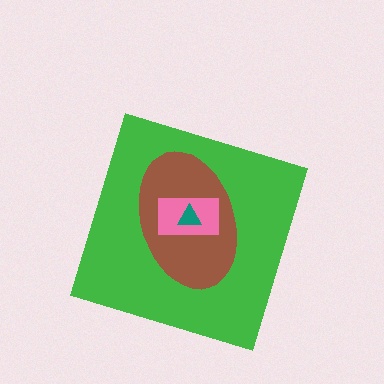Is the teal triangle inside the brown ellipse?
Yes.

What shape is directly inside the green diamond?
The brown ellipse.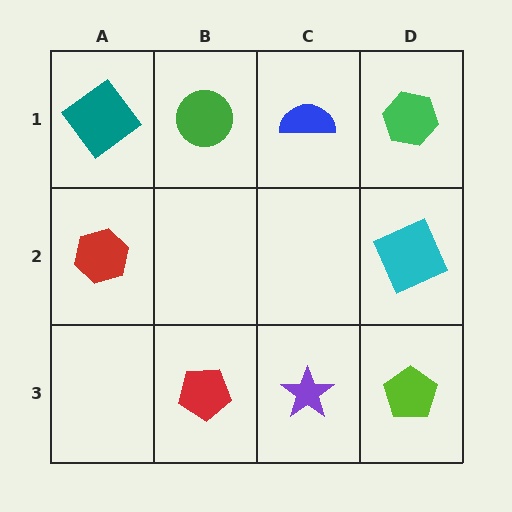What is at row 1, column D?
A green hexagon.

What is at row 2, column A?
A red hexagon.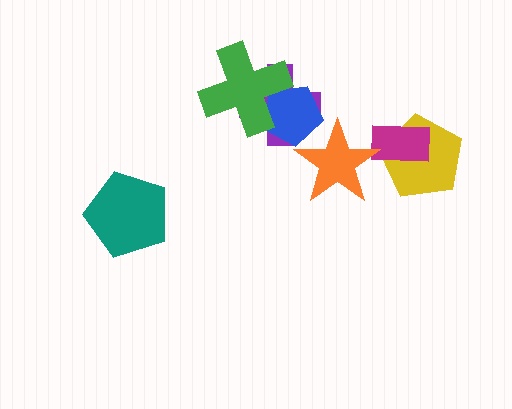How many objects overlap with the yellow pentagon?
1 object overlaps with the yellow pentagon.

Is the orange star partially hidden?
No, no other shape covers it.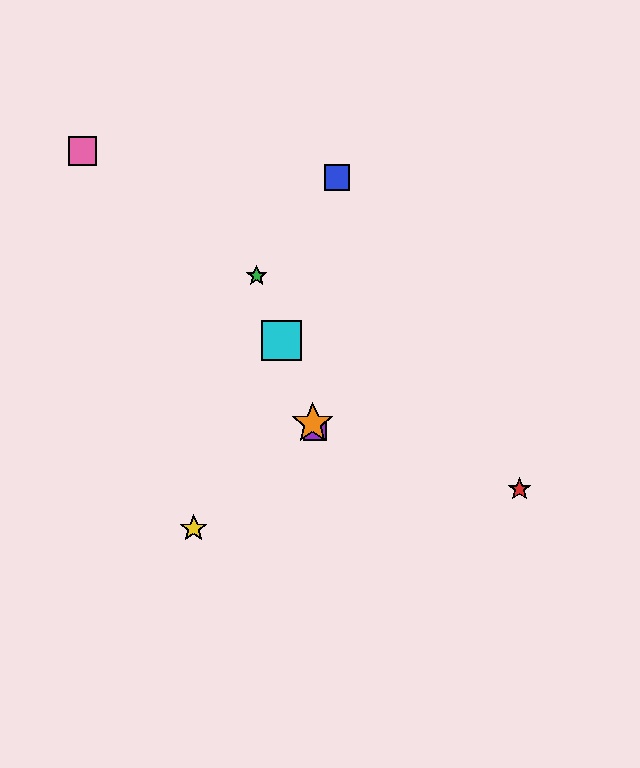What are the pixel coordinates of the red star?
The red star is at (519, 489).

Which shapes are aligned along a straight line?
The green star, the purple square, the orange star, the cyan square are aligned along a straight line.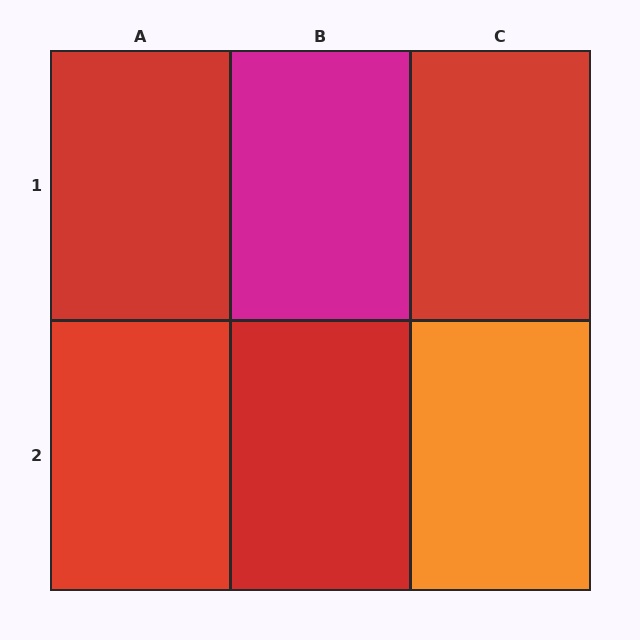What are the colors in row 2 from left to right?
Red, red, orange.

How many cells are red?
4 cells are red.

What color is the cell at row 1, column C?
Red.